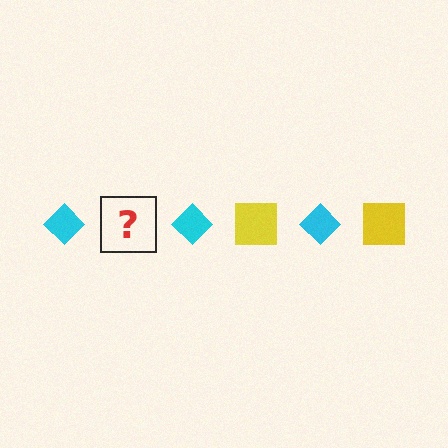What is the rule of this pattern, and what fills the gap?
The rule is that the pattern alternates between cyan diamond and yellow square. The gap should be filled with a yellow square.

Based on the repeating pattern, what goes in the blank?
The blank should be a yellow square.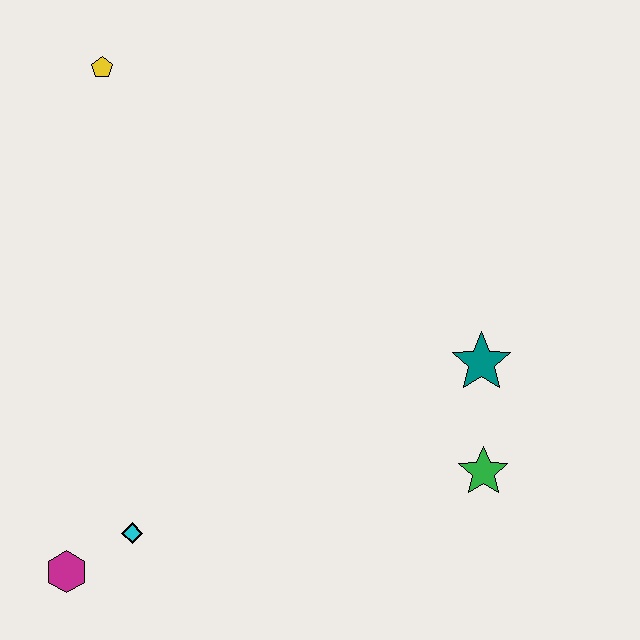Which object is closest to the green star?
The teal star is closest to the green star.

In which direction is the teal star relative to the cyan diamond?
The teal star is to the right of the cyan diamond.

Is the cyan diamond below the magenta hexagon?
No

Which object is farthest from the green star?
The yellow pentagon is farthest from the green star.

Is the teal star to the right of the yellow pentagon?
Yes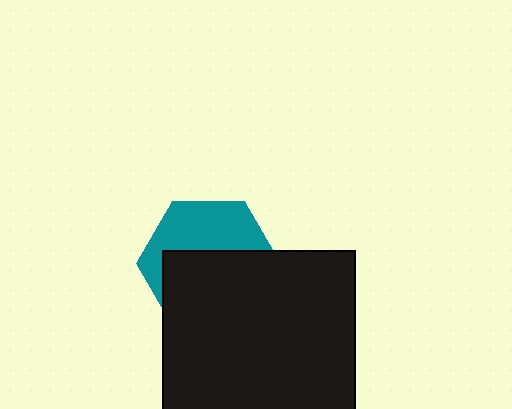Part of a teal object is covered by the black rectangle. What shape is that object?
It is a hexagon.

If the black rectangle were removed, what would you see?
You would see the complete teal hexagon.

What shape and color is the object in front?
The object in front is a black rectangle.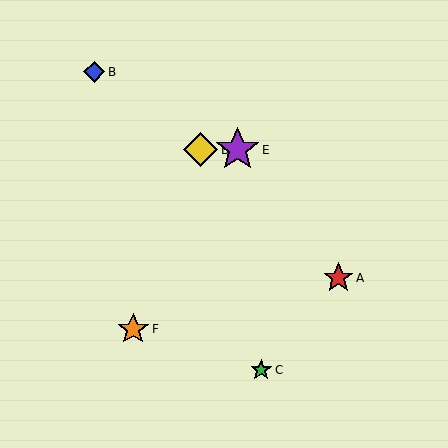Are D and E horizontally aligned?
Yes, both are at y≈150.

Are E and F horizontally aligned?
No, E is at y≈150 and F is at y≈329.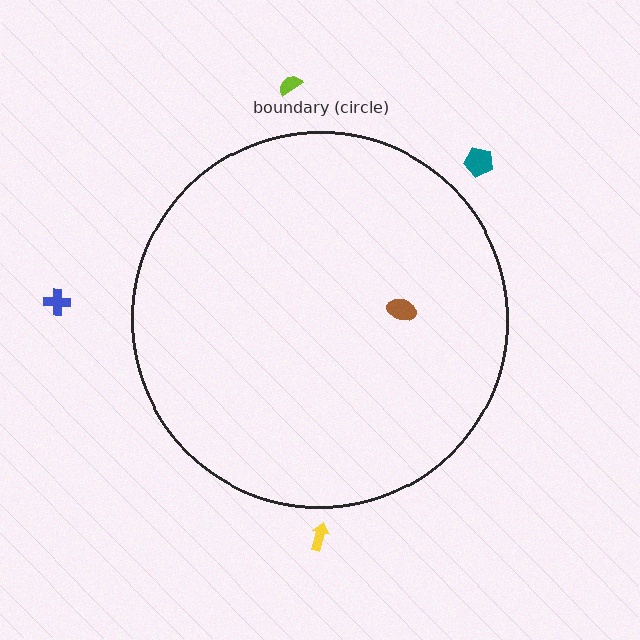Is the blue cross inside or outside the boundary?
Outside.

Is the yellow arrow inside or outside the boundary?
Outside.